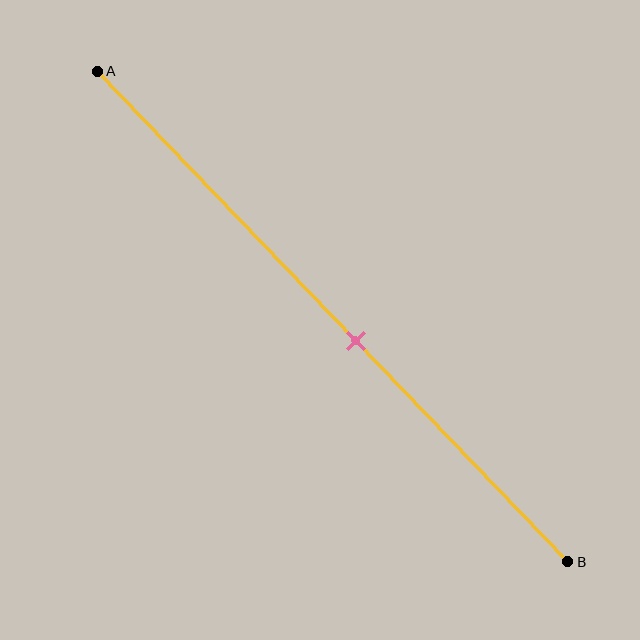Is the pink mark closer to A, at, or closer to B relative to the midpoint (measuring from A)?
The pink mark is closer to point B than the midpoint of segment AB.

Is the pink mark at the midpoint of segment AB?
No, the mark is at about 55% from A, not at the 50% midpoint.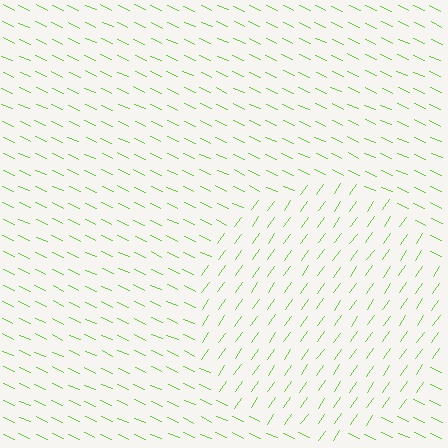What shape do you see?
I see a circle.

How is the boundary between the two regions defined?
The boundary is defined purely by a change in line orientation (approximately 80 degrees difference). All lines are the same color and thickness.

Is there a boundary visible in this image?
Yes, there is a texture boundary formed by a change in line orientation.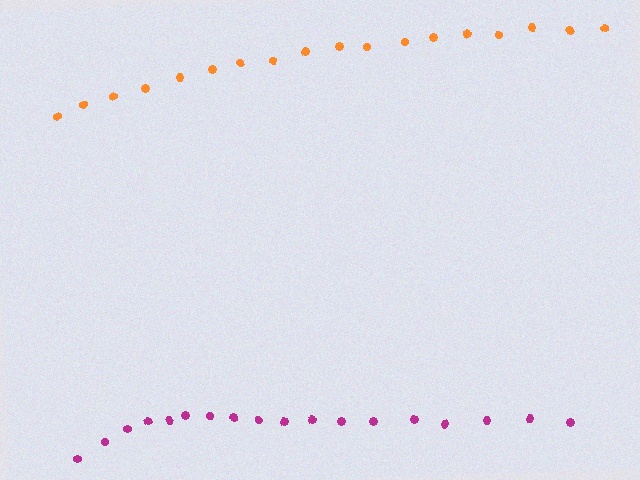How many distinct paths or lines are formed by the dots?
There are 2 distinct paths.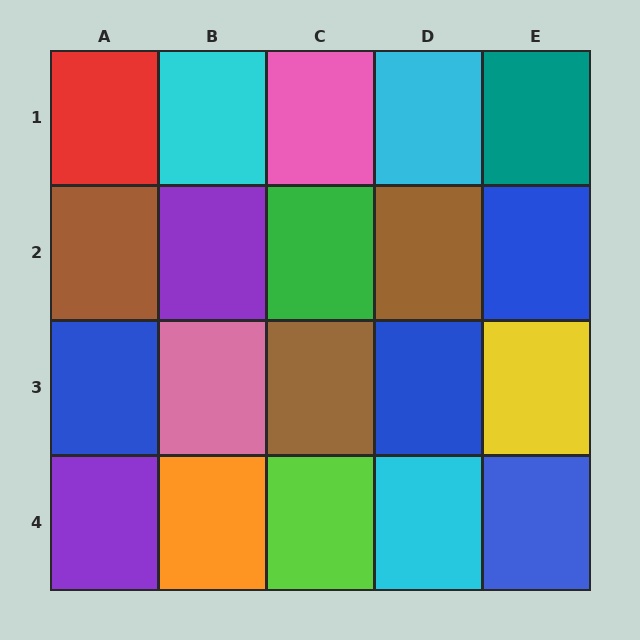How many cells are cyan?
3 cells are cyan.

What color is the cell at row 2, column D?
Brown.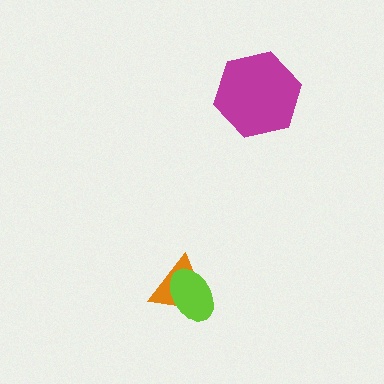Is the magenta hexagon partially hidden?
No, no other shape covers it.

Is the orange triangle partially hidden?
Yes, it is partially covered by another shape.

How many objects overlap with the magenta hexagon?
0 objects overlap with the magenta hexagon.